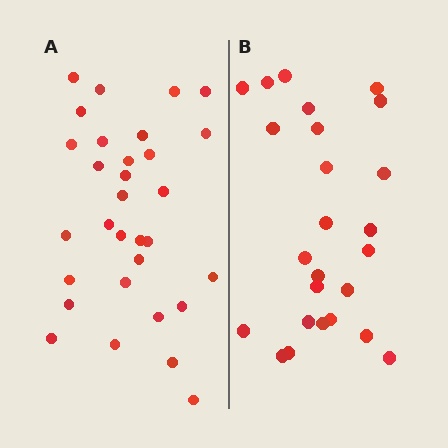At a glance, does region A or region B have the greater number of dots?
Region A (the left region) has more dots.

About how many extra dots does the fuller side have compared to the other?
Region A has about 6 more dots than region B.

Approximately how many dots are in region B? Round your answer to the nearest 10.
About 20 dots. (The exact count is 25, which rounds to 20.)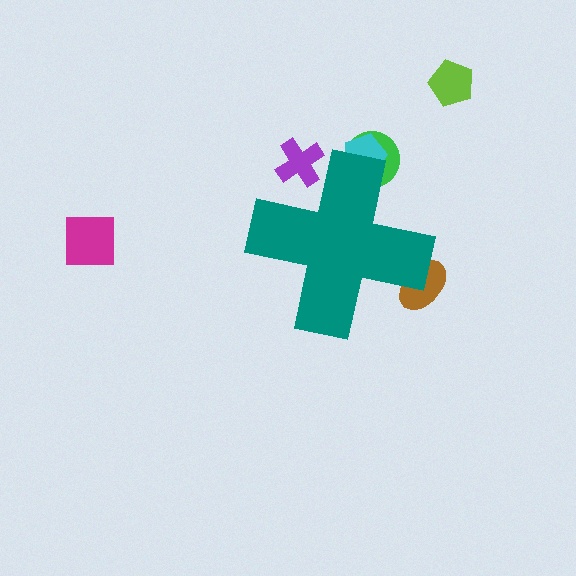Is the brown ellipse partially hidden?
Yes, the brown ellipse is partially hidden behind the teal cross.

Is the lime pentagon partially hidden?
No, the lime pentagon is fully visible.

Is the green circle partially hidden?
Yes, the green circle is partially hidden behind the teal cross.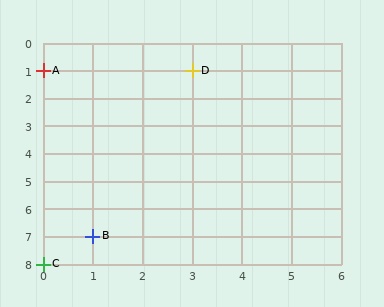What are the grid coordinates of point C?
Point C is at grid coordinates (0, 8).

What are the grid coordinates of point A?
Point A is at grid coordinates (0, 1).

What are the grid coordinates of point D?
Point D is at grid coordinates (3, 1).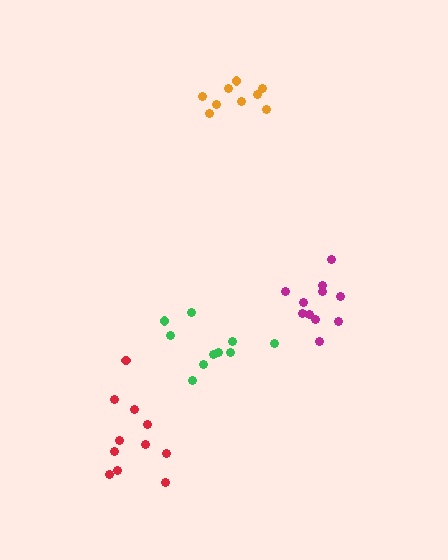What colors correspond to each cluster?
The clusters are colored: magenta, orange, green, red.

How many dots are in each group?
Group 1: 11 dots, Group 2: 9 dots, Group 3: 10 dots, Group 4: 11 dots (41 total).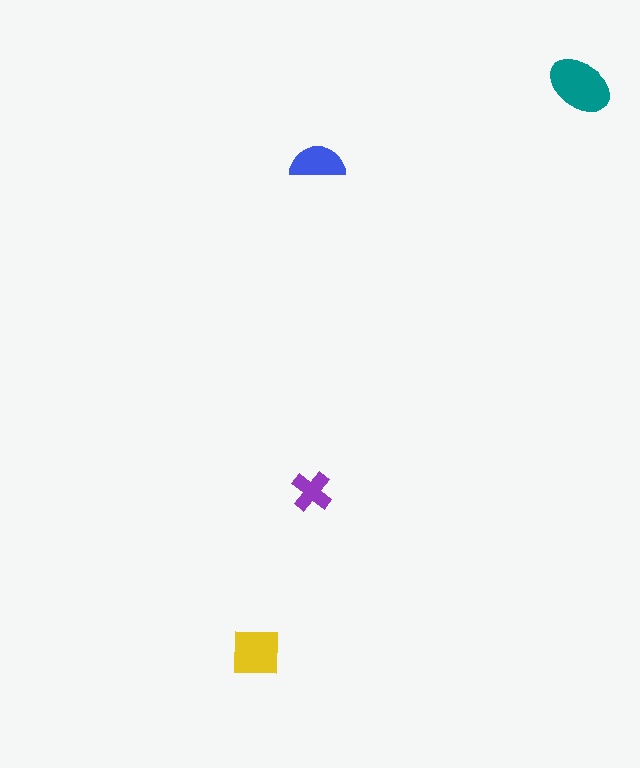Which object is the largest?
The teal ellipse.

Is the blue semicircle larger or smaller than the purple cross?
Larger.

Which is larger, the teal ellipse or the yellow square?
The teal ellipse.